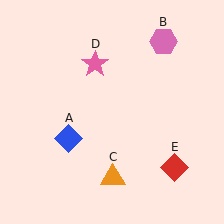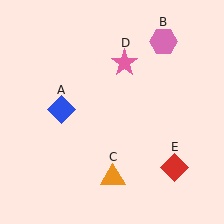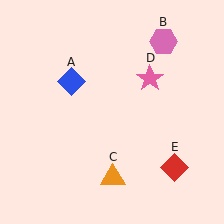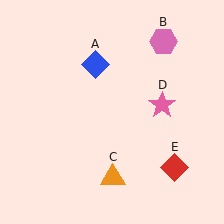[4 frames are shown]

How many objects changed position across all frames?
2 objects changed position: blue diamond (object A), pink star (object D).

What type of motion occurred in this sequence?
The blue diamond (object A), pink star (object D) rotated clockwise around the center of the scene.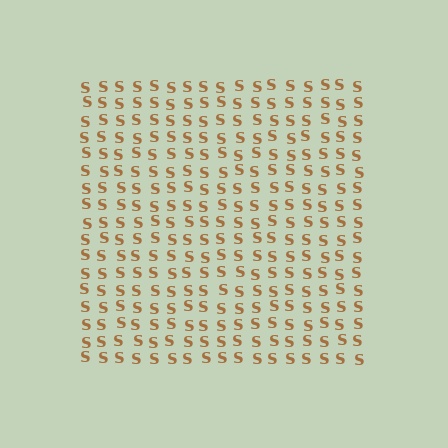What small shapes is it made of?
It is made of small letter S's.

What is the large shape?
The large shape is a square.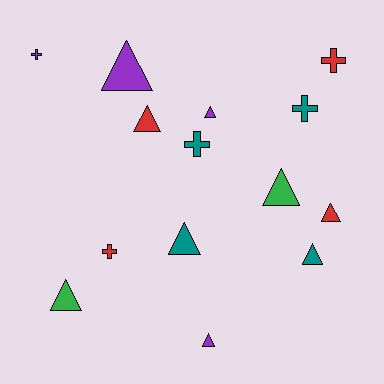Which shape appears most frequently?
Triangle, with 9 objects.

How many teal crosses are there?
There are 2 teal crosses.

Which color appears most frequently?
Teal, with 4 objects.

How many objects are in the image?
There are 14 objects.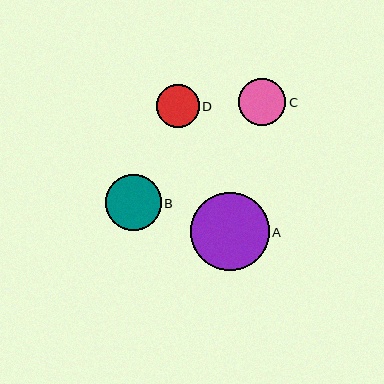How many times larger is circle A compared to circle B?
Circle A is approximately 1.4 times the size of circle B.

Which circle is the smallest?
Circle D is the smallest with a size of approximately 43 pixels.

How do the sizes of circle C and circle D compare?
Circle C and circle D are approximately the same size.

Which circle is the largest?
Circle A is the largest with a size of approximately 79 pixels.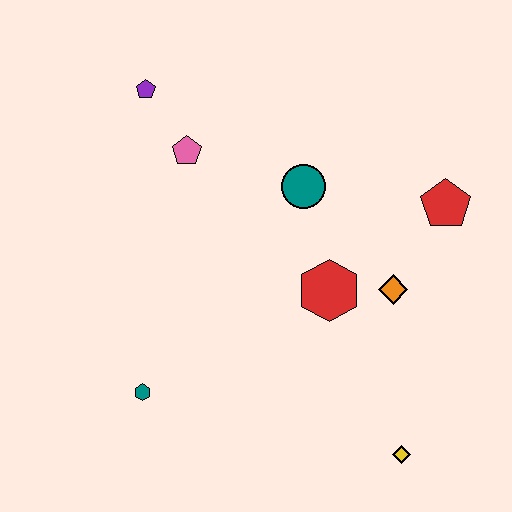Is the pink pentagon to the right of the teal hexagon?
Yes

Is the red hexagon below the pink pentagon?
Yes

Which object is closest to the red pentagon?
The orange diamond is closest to the red pentagon.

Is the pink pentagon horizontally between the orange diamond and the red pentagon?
No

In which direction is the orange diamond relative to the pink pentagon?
The orange diamond is to the right of the pink pentagon.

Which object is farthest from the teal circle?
The yellow diamond is farthest from the teal circle.